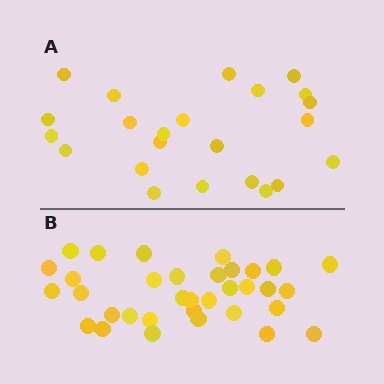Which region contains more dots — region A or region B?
Region B (the bottom region) has more dots.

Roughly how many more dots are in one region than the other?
Region B has roughly 12 or so more dots than region A.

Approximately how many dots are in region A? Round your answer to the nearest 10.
About 20 dots. (The exact count is 23, which rounds to 20.)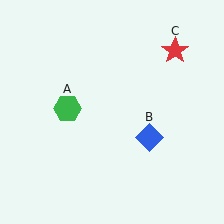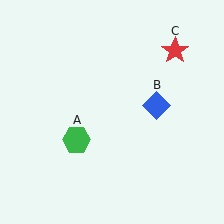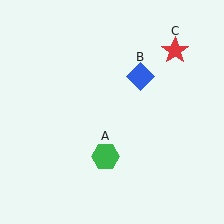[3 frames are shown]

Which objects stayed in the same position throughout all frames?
Red star (object C) remained stationary.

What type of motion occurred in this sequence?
The green hexagon (object A), blue diamond (object B) rotated counterclockwise around the center of the scene.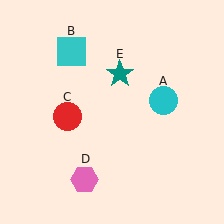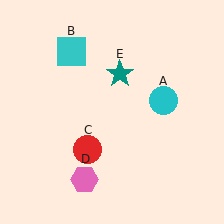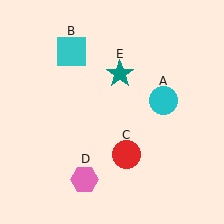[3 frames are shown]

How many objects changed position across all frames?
1 object changed position: red circle (object C).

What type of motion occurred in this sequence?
The red circle (object C) rotated counterclockwise around the center of the scene.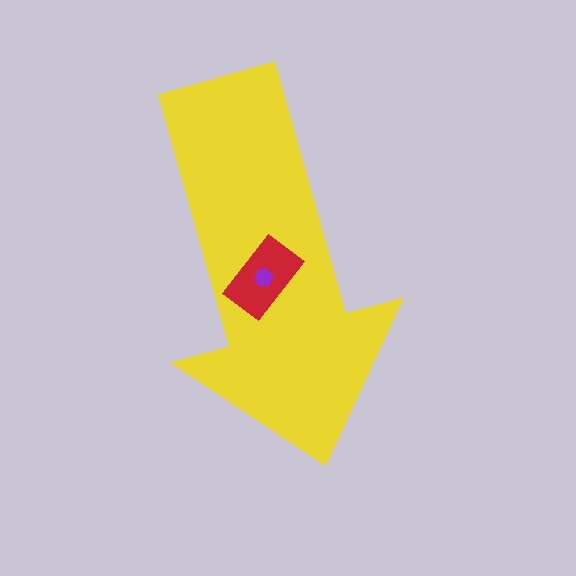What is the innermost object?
The purple hexagon.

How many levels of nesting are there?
3.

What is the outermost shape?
The yellow arrow.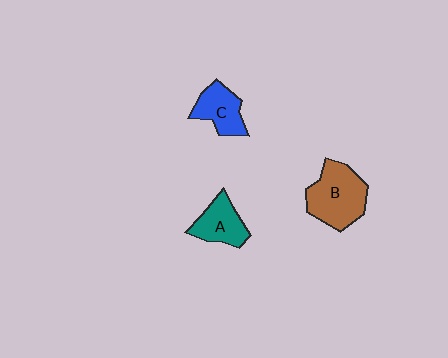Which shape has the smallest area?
Shape C (blue).